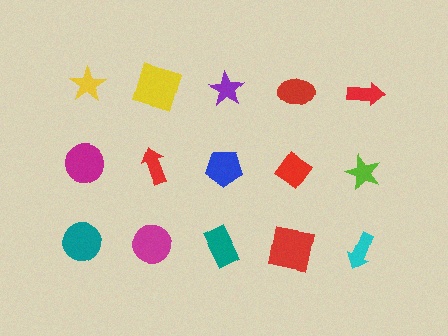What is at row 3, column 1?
A teal circle.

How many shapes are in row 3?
5 shapes.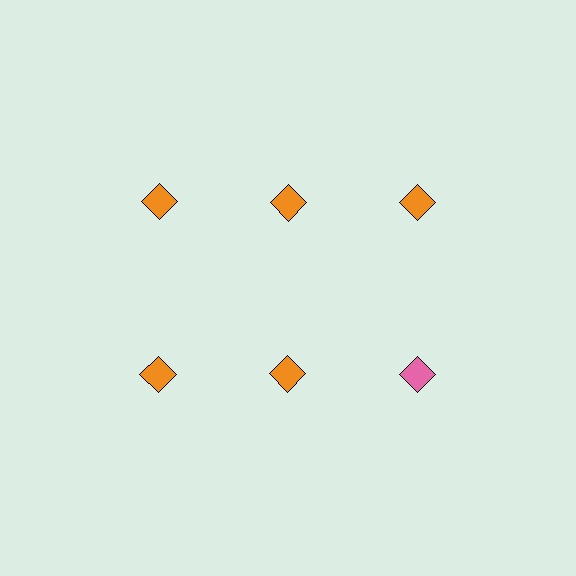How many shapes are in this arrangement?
There are 6 shapes arranged in a grid pattern.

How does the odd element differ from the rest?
It has a different color: pink instead of orange.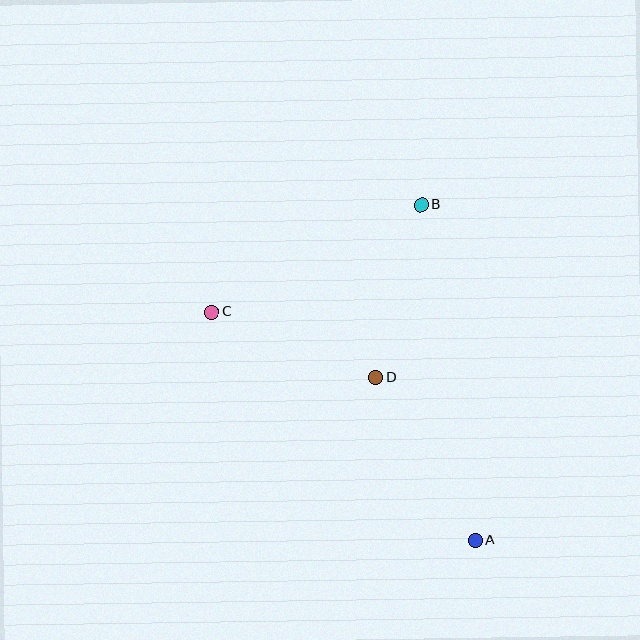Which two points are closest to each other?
Points C and D are closest to each other.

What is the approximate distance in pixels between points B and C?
The distance between B and C is approximately 236 pixels.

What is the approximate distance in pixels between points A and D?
The distance between A and D is approximately 191 pixels.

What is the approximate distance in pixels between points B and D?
The distance between B and D is approximately 179 pixels.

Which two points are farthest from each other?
Points A and C are farthest from each other.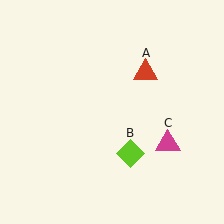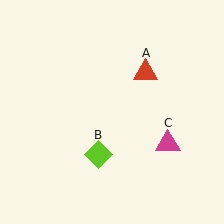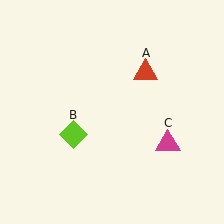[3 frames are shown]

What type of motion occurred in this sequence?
The lime diamond (object B) rotated clockwise around the center of the scene.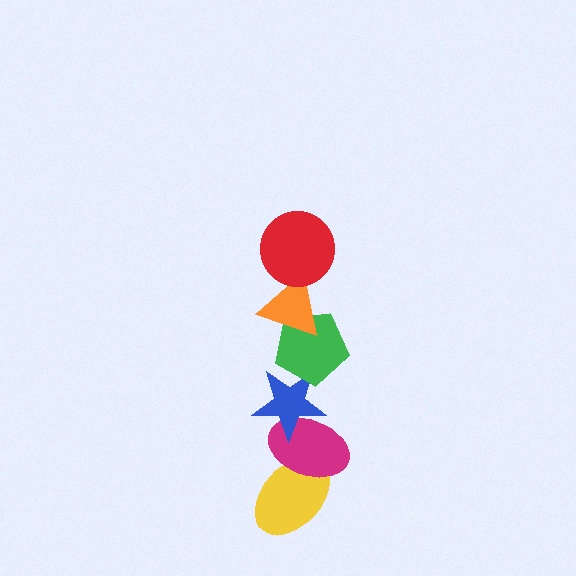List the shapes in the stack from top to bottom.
From top to bottom: the red circle, the orange triangle, the green pentagon, the blue star, the magenta ellipse, the yellow ellipse.